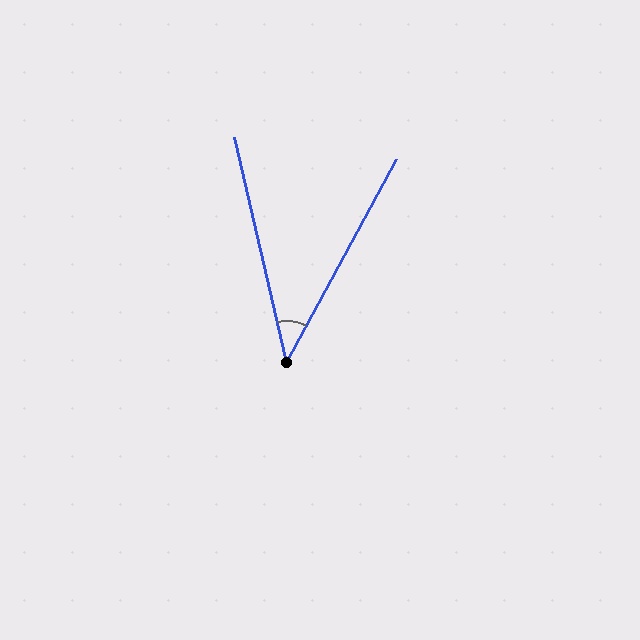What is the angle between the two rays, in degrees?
Approximately 41 degrees.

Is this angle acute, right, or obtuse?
It is acute.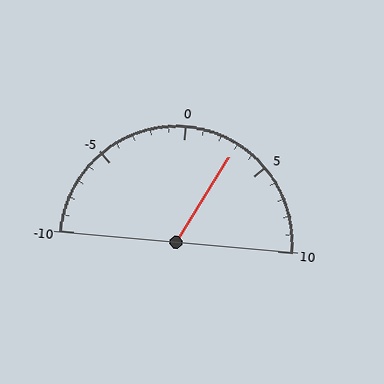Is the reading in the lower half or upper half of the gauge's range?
The reading is in the upper half of the range (-10 to 10).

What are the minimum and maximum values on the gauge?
The gauge ranges from -10 to 10.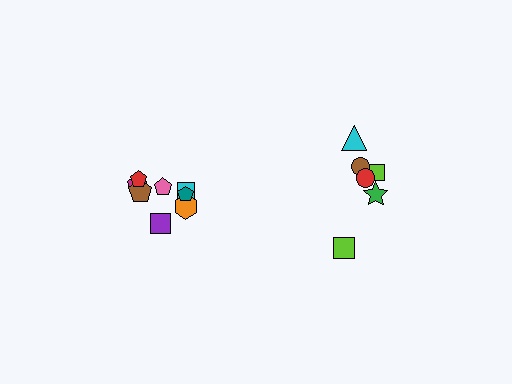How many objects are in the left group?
There are 8 objects.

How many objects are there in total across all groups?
There are 14 objects.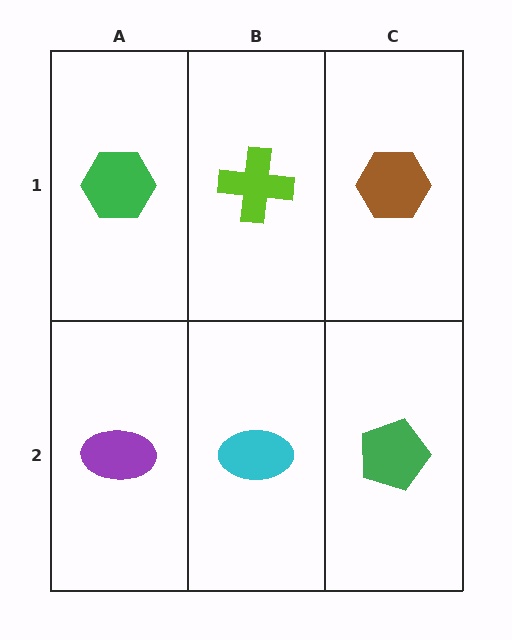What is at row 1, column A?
A green hexagon.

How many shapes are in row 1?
3 shapes.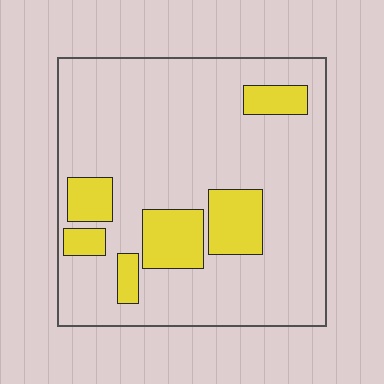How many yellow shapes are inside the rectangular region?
6.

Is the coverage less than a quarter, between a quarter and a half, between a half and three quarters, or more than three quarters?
Less than a quarter.